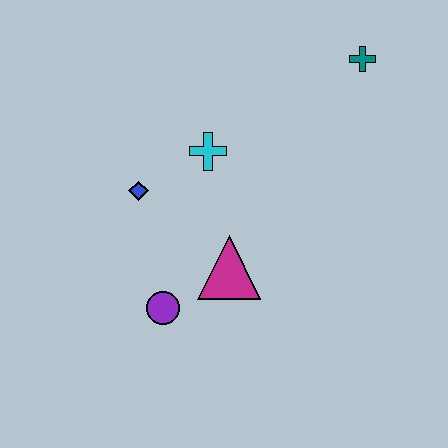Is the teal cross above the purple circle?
Yes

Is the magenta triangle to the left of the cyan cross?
No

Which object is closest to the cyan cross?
The blue diamond is closest to the cyan cross.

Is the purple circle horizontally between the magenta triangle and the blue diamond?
Yes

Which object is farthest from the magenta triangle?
The teal cross is farthest from the magenta triangle.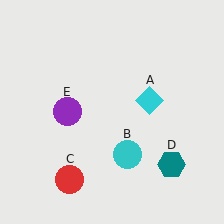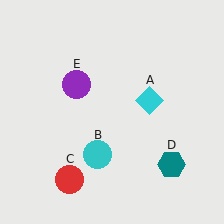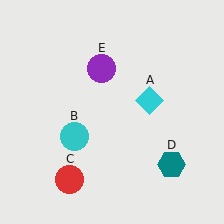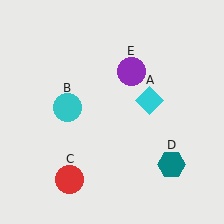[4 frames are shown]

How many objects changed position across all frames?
2 objects changed position: cyan circle (object B), purple circle (object E).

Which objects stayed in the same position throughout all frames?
Cyan diamond (object A) and red circle (object C) and teal hexagon (object D) remained stationary.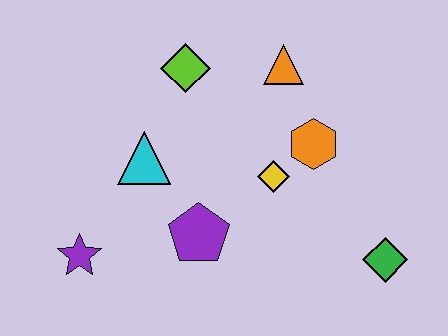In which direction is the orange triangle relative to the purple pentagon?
The orange triangle is above the purple pentagon.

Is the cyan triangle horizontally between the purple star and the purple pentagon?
Yes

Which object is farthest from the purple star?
The green diamond is farthest from the purple star.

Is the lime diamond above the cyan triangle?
Yes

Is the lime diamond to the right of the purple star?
Yes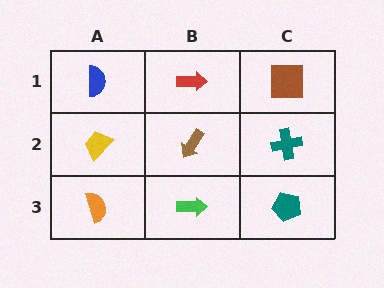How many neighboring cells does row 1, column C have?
2.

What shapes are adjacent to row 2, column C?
A brown square (row 1, column C), a teal pentagon (row 3, column C), a brown arrow (row 2, column B).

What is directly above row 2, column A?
A blue semicircle.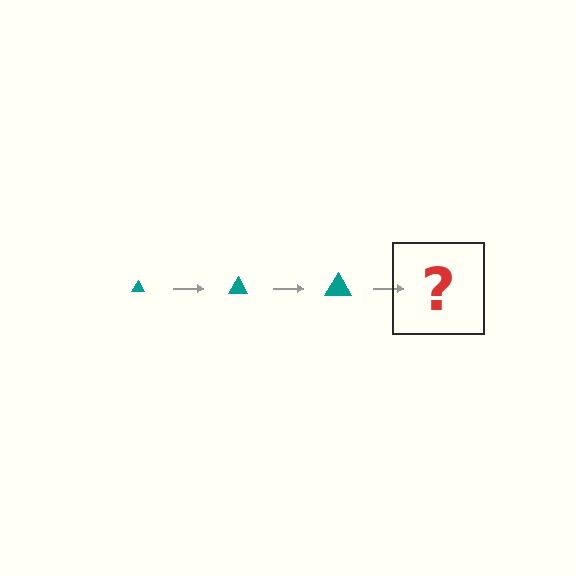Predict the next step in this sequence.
The next step is a teal triangle, larger than the previous one.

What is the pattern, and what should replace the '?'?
The pattern is that the triangle gets progressively larger each step. The '?' should be a teal triangle, larger than the previous one.